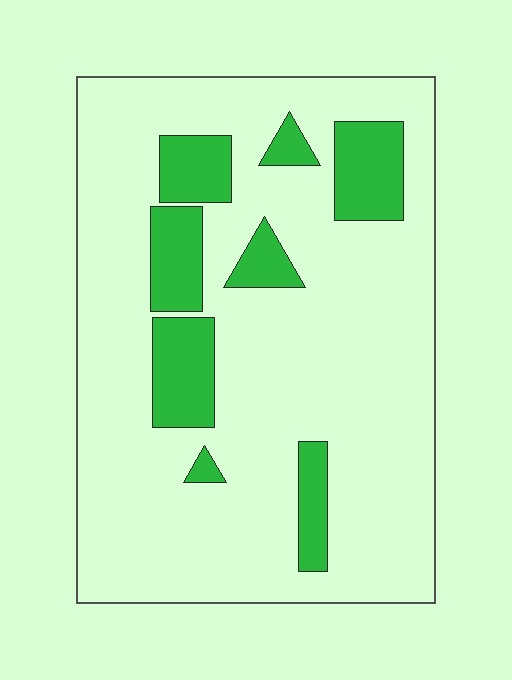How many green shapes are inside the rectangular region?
8.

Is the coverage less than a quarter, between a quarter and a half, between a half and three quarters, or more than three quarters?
Less than a quarter.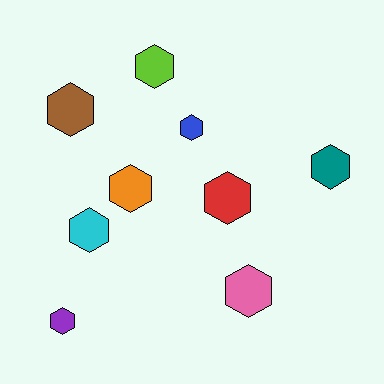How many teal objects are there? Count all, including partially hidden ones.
There is 1 teal object.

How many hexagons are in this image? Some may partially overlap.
There are 9 hexagons.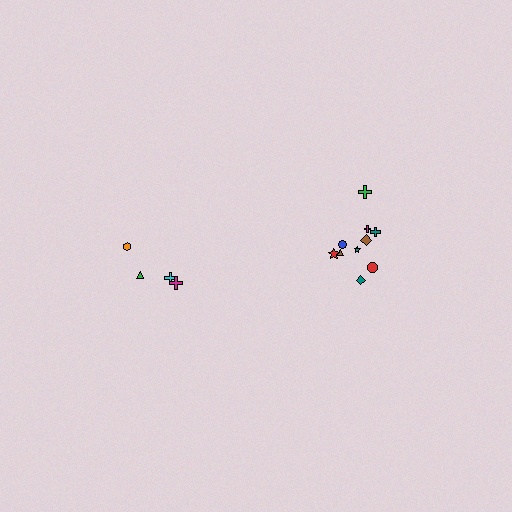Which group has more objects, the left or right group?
The right group.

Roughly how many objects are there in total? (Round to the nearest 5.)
Roughly 15 objects in total.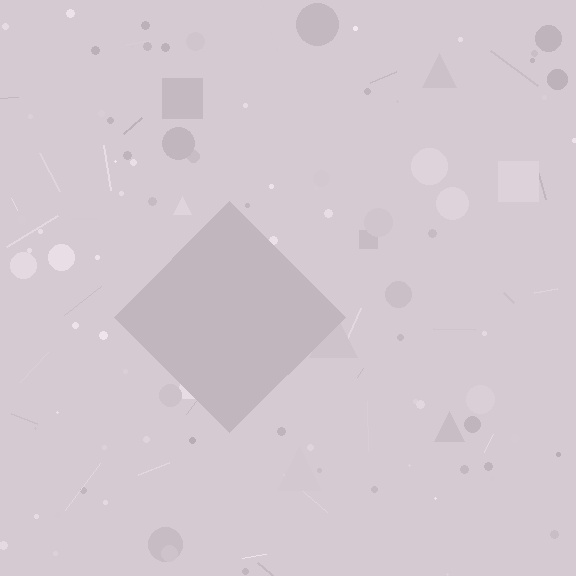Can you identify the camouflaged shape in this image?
The camouflaged shape is a diamond.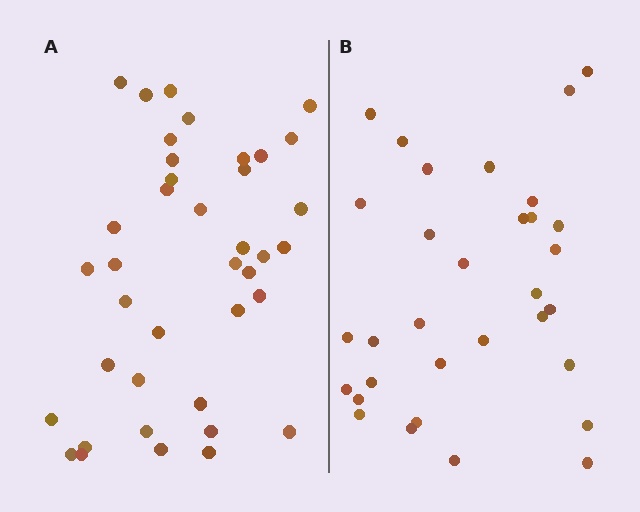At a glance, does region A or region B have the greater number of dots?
Region A (the left region) has more dots.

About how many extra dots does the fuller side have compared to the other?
Region A has roughly 8 or so more dots than region B.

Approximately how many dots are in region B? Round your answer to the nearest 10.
About 30 dots. (The exact count is 32, which rounds to 30.)